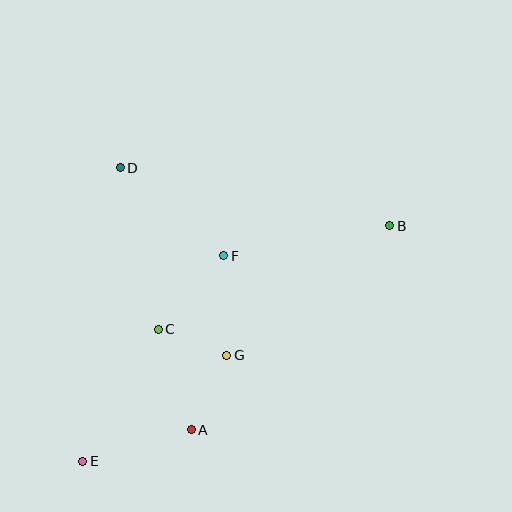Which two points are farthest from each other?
Points B and E are farthest from each other.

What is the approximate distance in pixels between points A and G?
The distance between A and G is approximately 82 pixels.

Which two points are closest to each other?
Points C and G are closest to each other.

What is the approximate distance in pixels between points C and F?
The distance between C and F is approximately 98 pixels.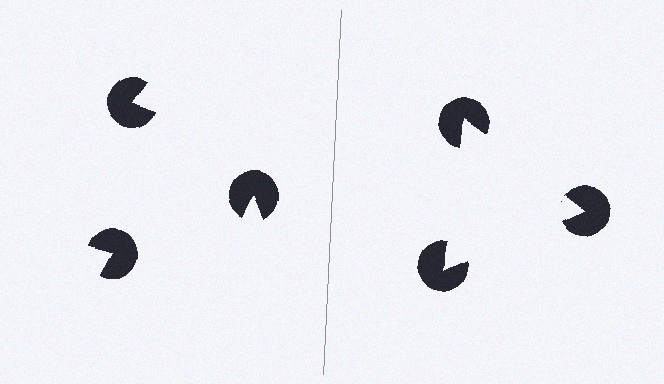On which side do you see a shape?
An illusory triangle appears on the right side. On the left side the wedge cuts are rotated, so no coherent shape forms.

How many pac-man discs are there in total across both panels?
6 — 3 on each side.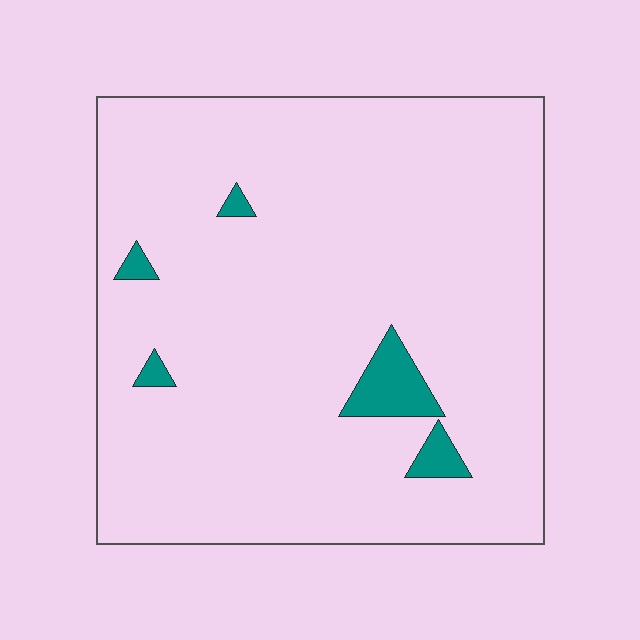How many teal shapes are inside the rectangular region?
5.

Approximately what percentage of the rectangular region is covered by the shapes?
Approximately 5%.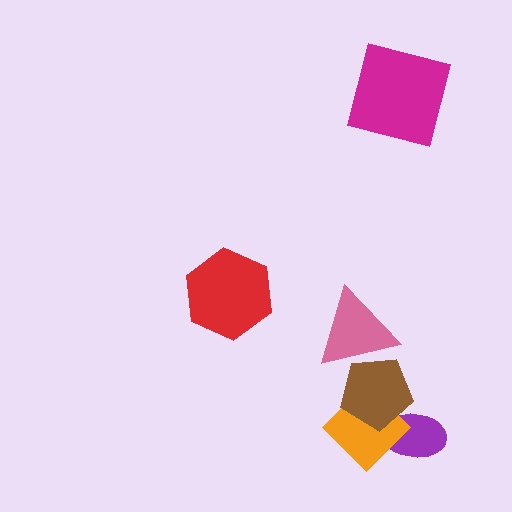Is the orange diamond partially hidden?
Yes, it is partially covered by another shape.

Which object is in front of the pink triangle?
The brown pentagon is in front of the pink triangle.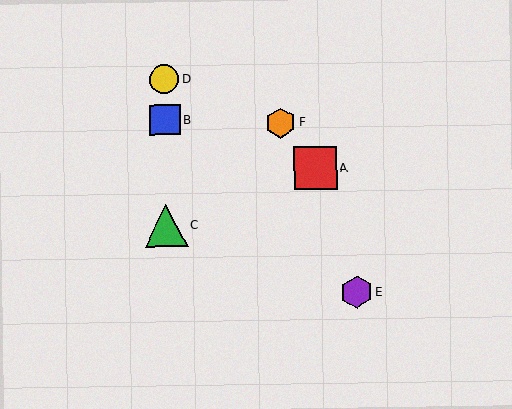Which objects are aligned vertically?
Objects B, C, D are aligned vertically.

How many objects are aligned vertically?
3 objects (B, C, D) are aligned vertically.